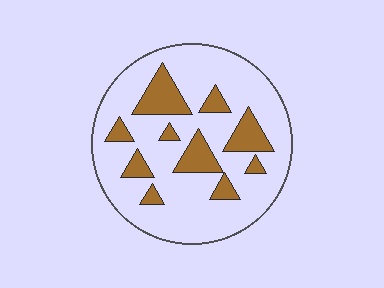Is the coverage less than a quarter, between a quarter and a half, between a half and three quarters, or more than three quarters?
Less than a quarter.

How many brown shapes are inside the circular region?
10.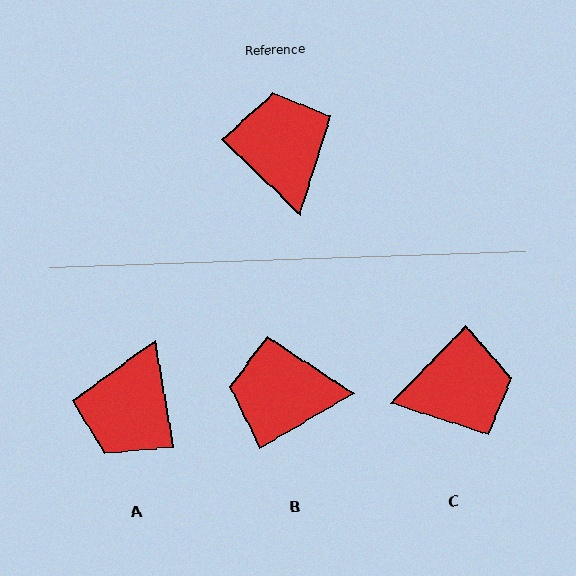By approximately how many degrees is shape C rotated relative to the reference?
Approximately 90 degrees clockwise.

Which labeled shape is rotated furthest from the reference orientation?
A, about 144 degrees away.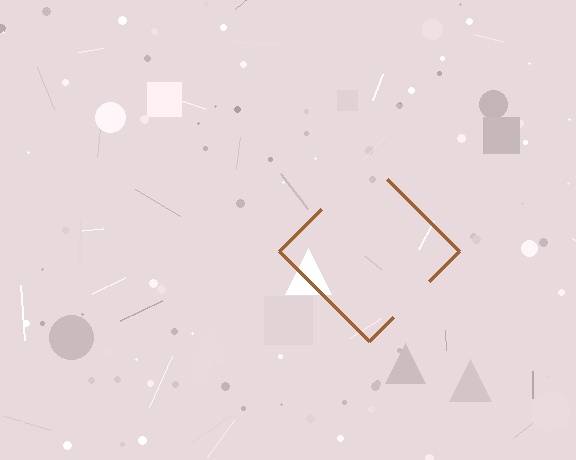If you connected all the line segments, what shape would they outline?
They would outline a diamond.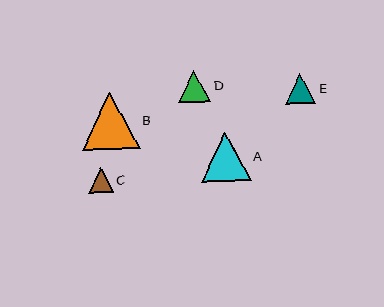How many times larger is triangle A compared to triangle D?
Triangle A is approximately 1.5 times the size of triangle D.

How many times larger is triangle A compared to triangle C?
Triangle A is approximately 2.0 times the size of triangle C.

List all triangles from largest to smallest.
From largest to smallest: B, A, D, E, C.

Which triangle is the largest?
Triangle B is the largest with a size of approximately 57 pixels.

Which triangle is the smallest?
Triangle C is the smallest with a size of approximately 24 pixels.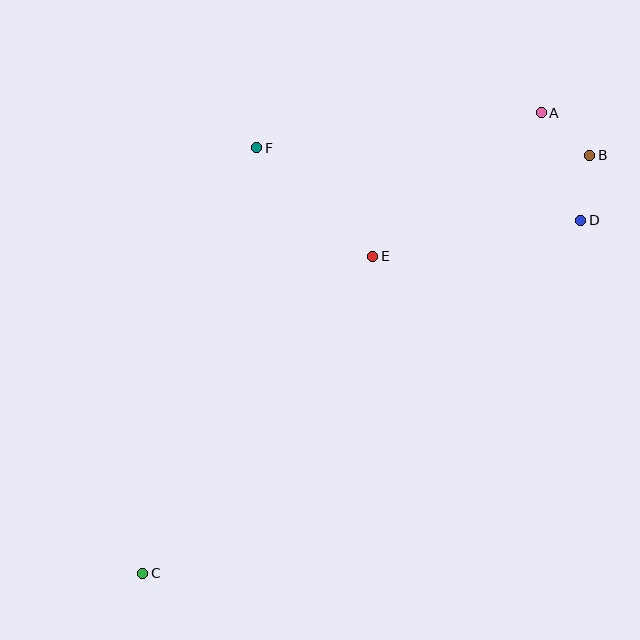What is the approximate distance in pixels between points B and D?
The distance between B and D is approximately 66 pixels.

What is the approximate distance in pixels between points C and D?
The distance between C and D is approximately 563 pixels.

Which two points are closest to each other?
Points A and B are closest to each other.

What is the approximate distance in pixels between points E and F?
The distance between E and F is approximately 159 pixels.